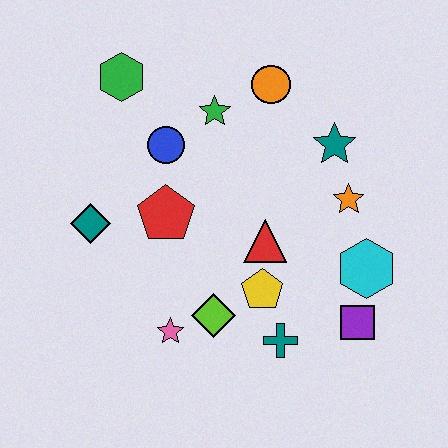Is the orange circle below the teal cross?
No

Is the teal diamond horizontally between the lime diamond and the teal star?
No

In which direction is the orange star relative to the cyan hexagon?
The orange star is above the cyan hexagon.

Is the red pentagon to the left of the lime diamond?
Yes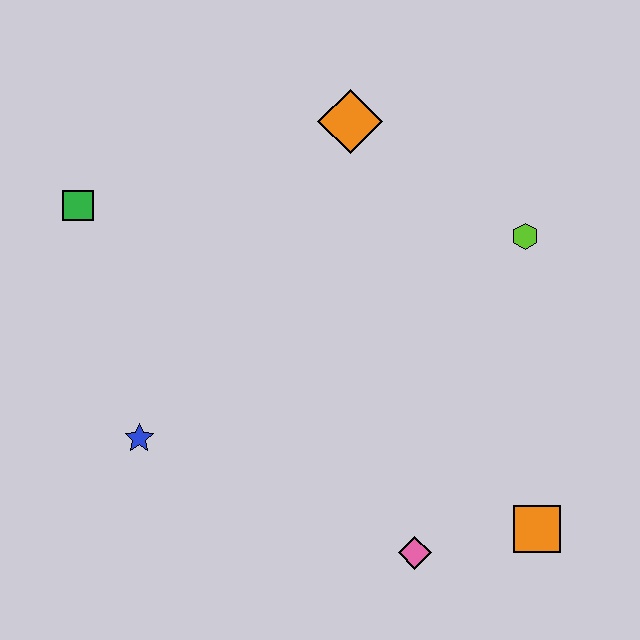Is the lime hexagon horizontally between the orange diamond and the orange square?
Yes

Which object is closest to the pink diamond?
The orange square is closest to the pink diamond.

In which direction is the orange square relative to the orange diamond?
The orange square is below the orange diamond.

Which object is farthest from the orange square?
The green square is farthest from the orange square.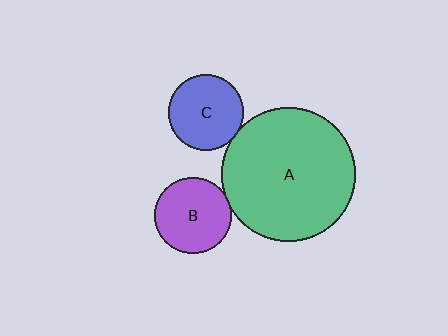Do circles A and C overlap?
Yes.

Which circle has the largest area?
Circle A (green).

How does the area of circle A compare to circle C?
Approximately 3.1 times.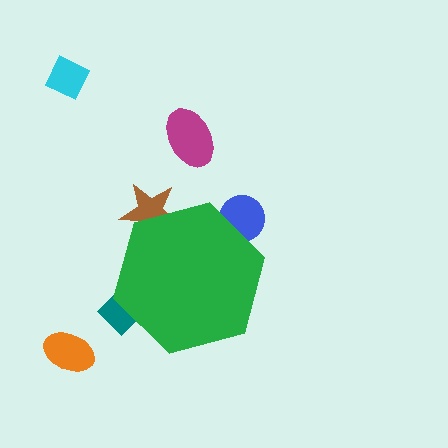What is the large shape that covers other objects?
A green hexagon.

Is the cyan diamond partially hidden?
No, the cyan diamond is fully visible.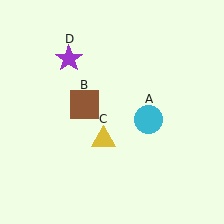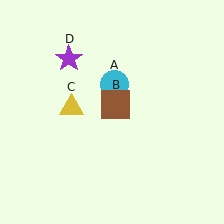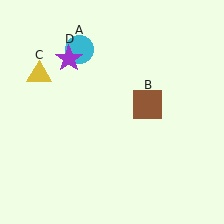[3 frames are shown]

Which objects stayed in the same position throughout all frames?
Purple star (object D) remained stationary.